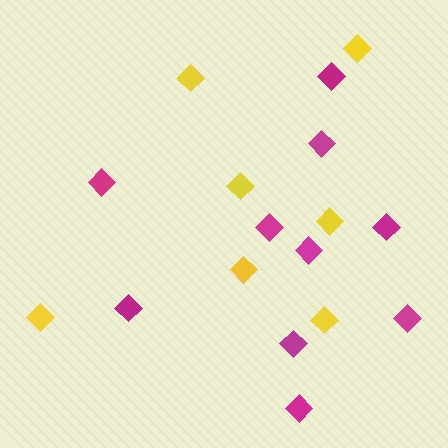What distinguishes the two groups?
There are 2 groups: one group of yellow diamonds (7) and one group of magenta diamonds (10).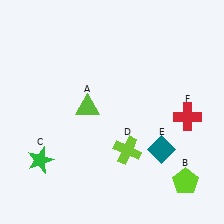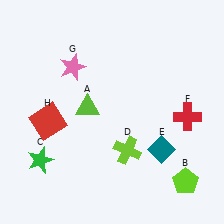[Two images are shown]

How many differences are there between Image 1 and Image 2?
There are 2 differences between the two images.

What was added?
A pink star (G), a red square (H) were added in Image 2.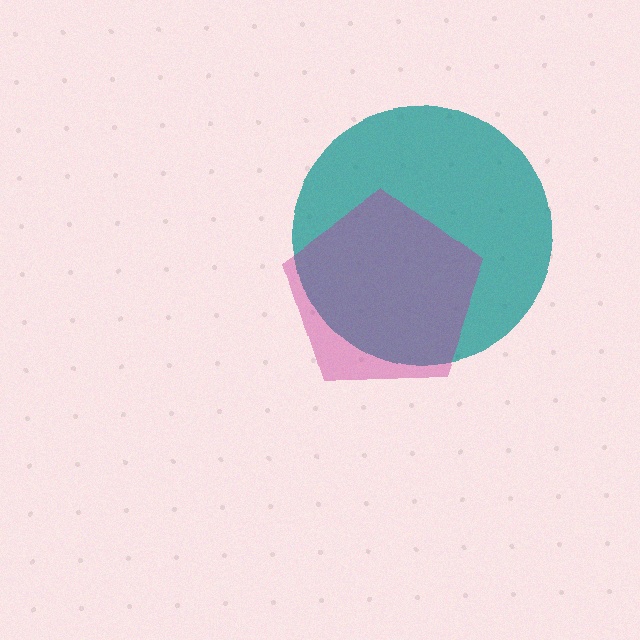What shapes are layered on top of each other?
The layered shapes are: a teal circle, a magenta pentagon.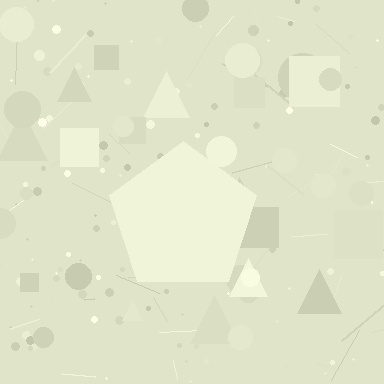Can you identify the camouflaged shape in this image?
The camouflaged shape is a pentagon.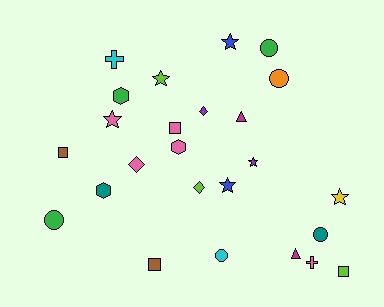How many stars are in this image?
There are 6 stars.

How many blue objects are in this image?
There are 2 blue objects.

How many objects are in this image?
There are 25 objects.